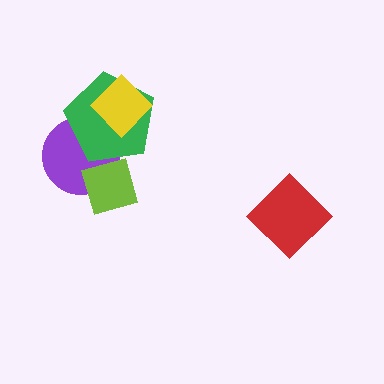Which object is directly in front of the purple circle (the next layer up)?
The lime diamond is directly in front of the purple circle.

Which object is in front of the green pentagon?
The yellow diamond is in front of the green pentagon.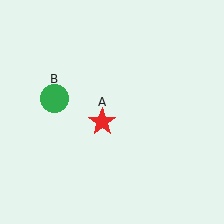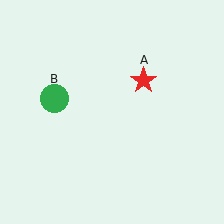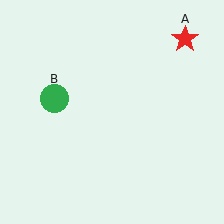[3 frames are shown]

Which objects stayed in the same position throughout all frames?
Green circle (object B) remained stationary.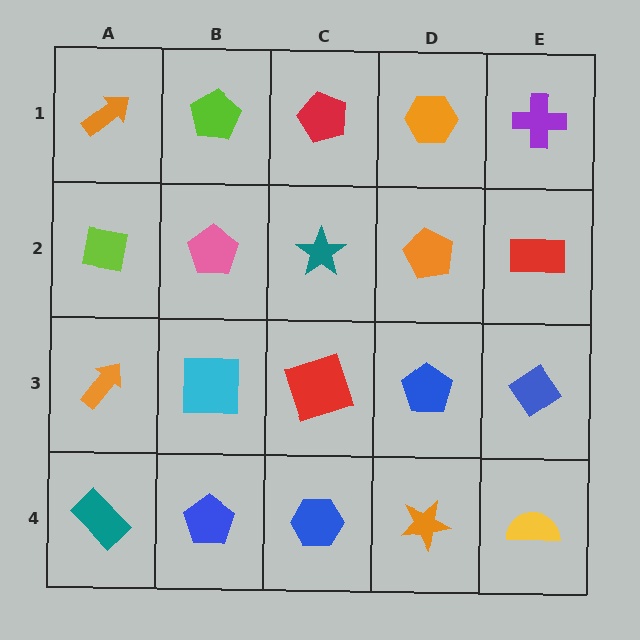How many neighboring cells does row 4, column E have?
2.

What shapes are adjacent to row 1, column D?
An orange pentagon (row 2, column D), a red pentagon (row 1, column C), a purple cross (row 1, column E).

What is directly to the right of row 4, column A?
A blue pentagon.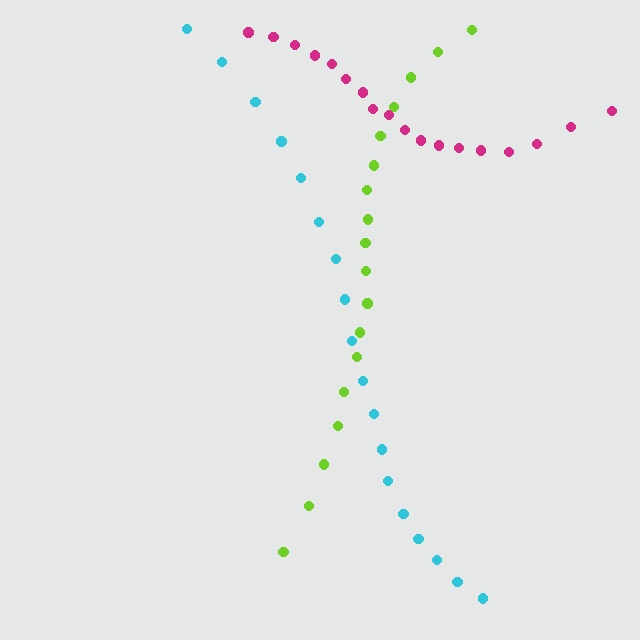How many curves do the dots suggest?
There are 3 distinct paths.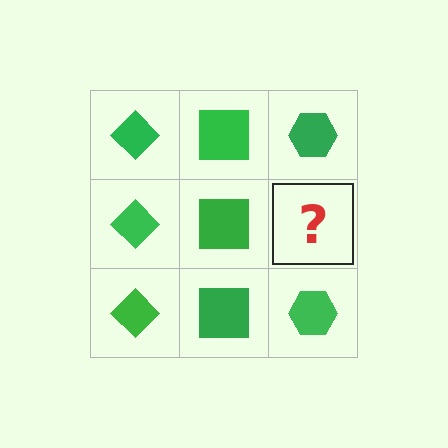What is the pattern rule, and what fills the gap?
The rule is that each column has a consistent shape. The gap should be filled with a green hexagon.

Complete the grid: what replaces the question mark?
The question mark should be replaced with a green hexagon.